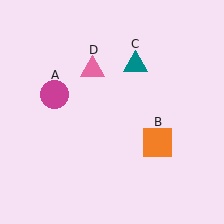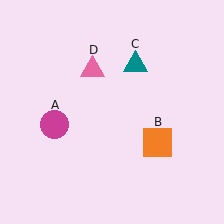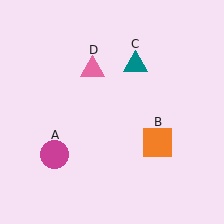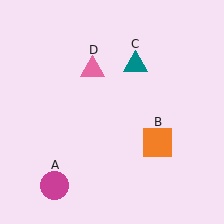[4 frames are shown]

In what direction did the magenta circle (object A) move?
The magenta circle (object A) moved down.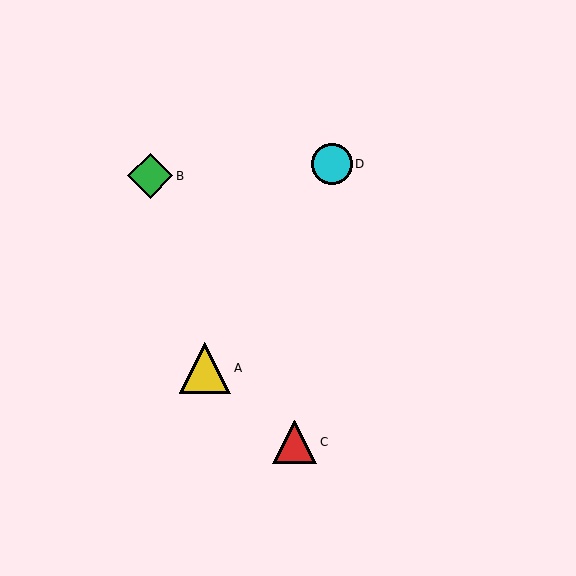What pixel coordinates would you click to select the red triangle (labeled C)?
Click at (295, 442) to select the red triangle C.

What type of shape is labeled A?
Shape A is a yellow triangle.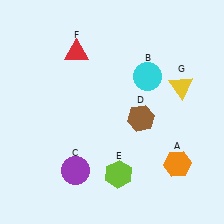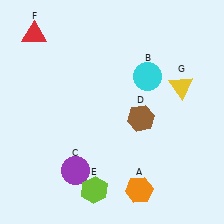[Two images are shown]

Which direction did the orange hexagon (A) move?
The orange hexagon (A) moved left.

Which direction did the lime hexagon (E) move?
The lime hexagon (E) moved left.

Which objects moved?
The objects that moved are: the orange hexagon (A), the lime hexagon (E), the red triangle (F).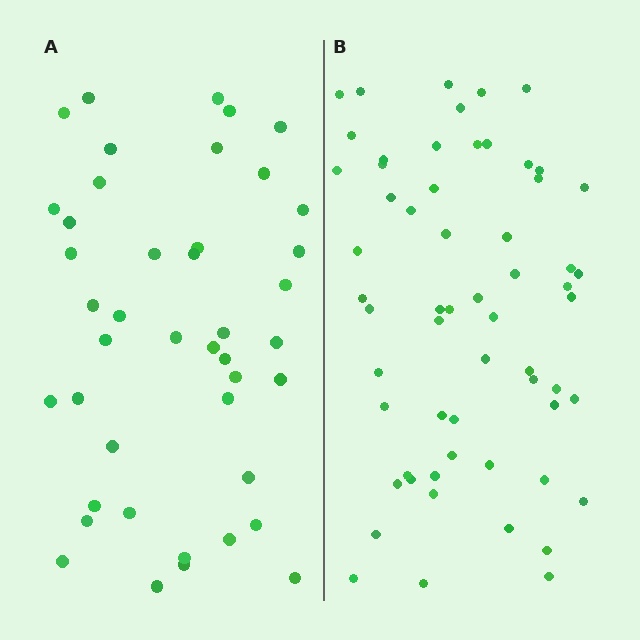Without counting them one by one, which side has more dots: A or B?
Region B (the right region) has more dots.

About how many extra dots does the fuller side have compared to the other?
Region B has approximately 15 more dots than region A.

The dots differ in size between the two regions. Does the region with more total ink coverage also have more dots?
No. Region A has more total ink coverage because its dots are larger, but region B actually contains more individual dots. Total area can be misleading — the number of items is what matters here.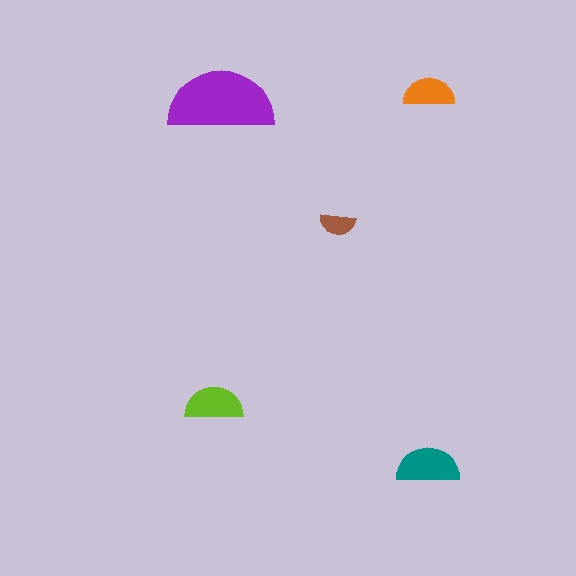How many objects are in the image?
There are 5 objects in the image.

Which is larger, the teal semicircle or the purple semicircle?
The purple one.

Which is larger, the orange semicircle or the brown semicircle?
The orange one.